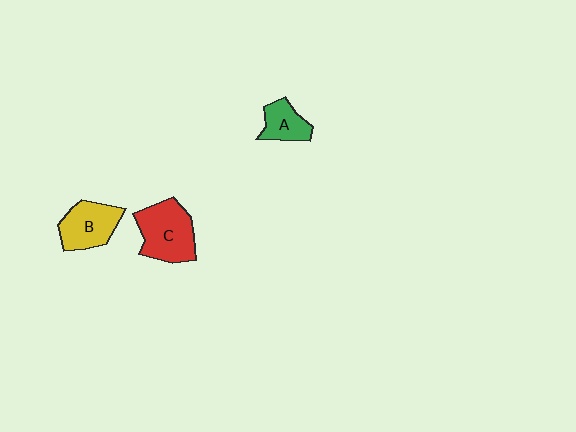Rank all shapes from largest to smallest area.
From largest to smallest: C (red), B (yellow), A (green).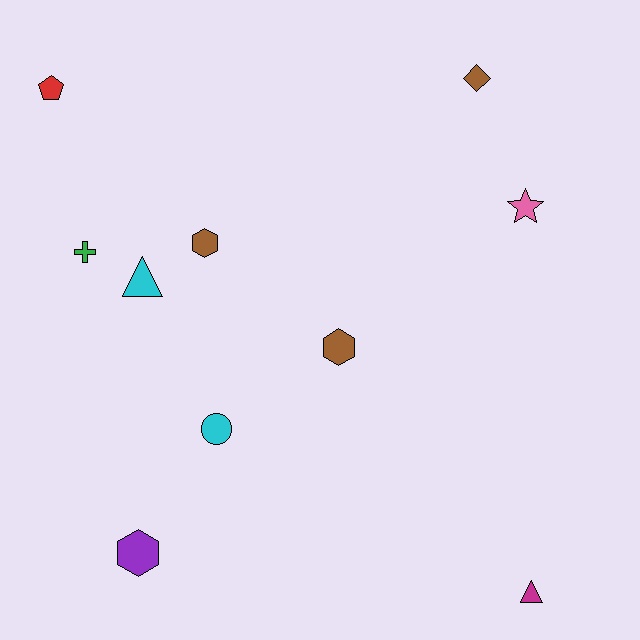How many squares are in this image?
There are no squares.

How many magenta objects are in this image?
There is 1 magenta object.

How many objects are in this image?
There are 10 objects.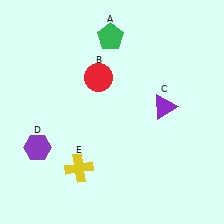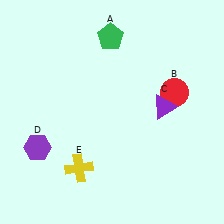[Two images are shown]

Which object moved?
The red circle (B) moved right.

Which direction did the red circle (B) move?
The red circle (B) moved right.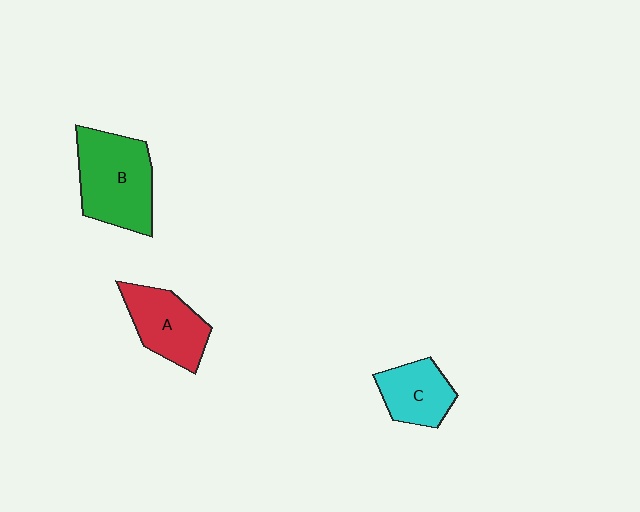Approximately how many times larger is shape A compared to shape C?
Approximately 1.2 times.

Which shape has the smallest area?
Shape C (cyan).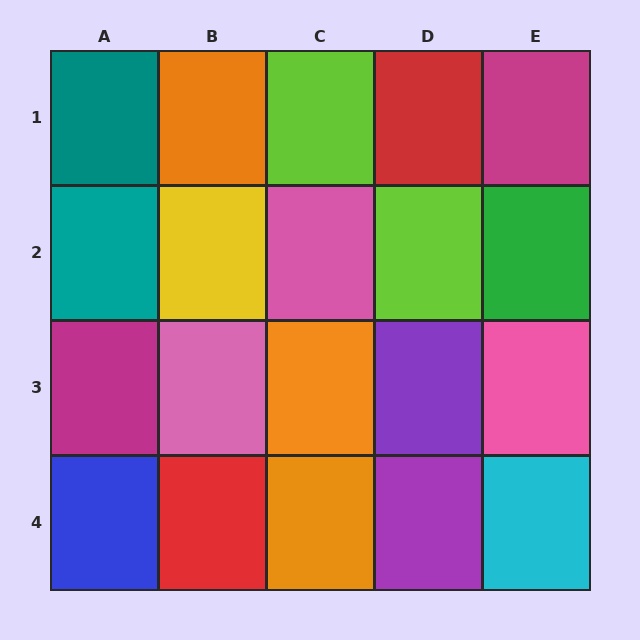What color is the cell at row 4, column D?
Purple.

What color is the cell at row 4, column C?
Orange.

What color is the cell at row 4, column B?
Red.